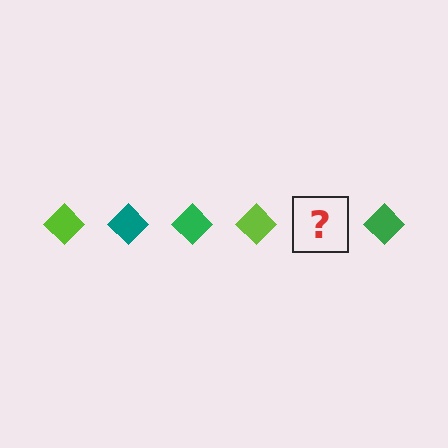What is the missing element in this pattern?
The missing element is a teal diamond.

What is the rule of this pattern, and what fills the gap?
The rule is that the pattern cycles through lime, teal, green diamonds. The gap should be filled with a teal diamond.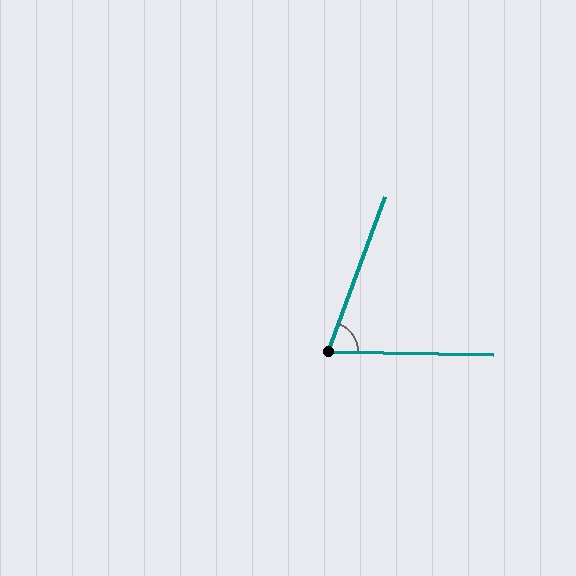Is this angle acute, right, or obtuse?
It is acute.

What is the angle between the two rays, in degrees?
Approximately 71 degrees.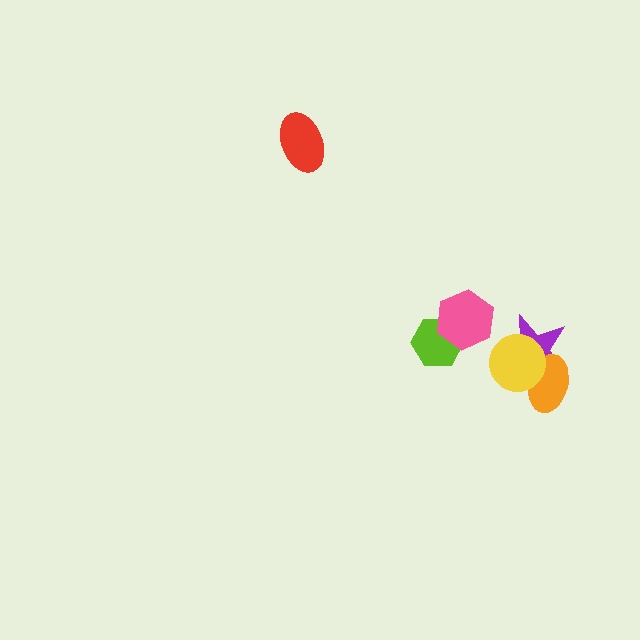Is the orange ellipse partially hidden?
Yes, it is partially covered by another shape.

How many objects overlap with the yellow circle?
2 objects overlap with the yellow circle.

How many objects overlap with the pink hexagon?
1 object overlaps with the pink hexagon.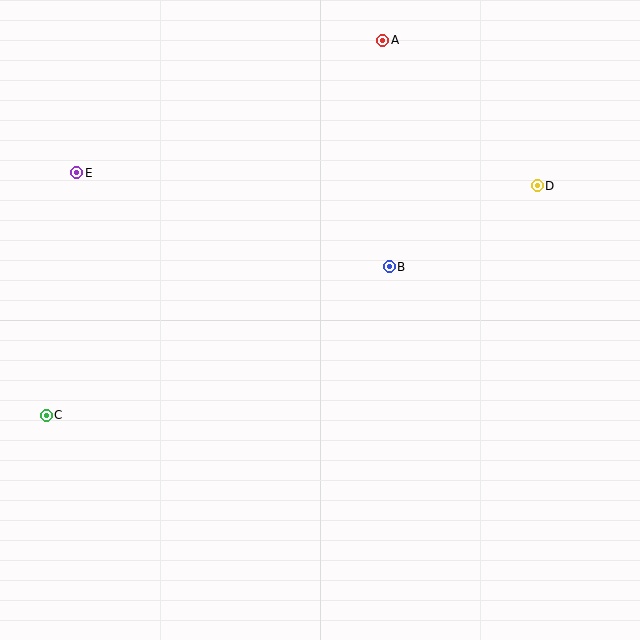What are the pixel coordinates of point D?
Point D is at (537, 186).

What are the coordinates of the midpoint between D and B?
The midpoint between D and B is at (463, 226).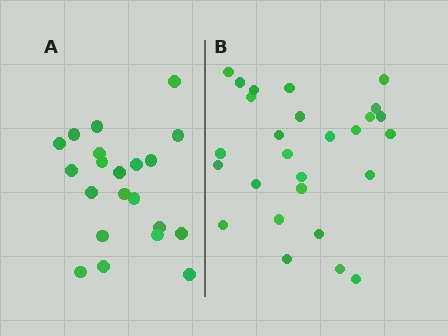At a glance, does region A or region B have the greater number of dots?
Region B (the right region) has more dots.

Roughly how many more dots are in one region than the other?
Region B has about 6 more dots than region A.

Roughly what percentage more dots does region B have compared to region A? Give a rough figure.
About 30% more.